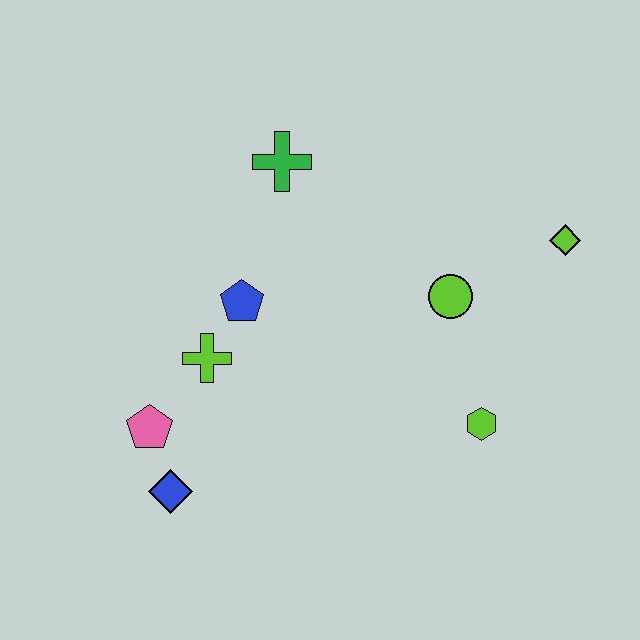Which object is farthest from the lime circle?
The blue diamond is farthest from the lime circle.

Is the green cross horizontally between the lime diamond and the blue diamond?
Yes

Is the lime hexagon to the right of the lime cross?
Yes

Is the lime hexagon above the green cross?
No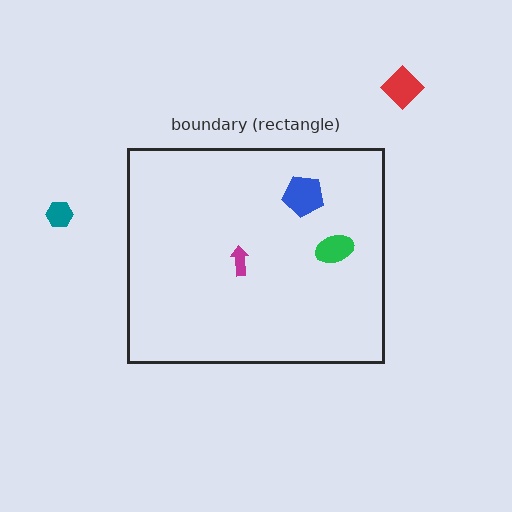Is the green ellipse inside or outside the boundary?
Inside.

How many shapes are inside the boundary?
3 inside, 2 outside.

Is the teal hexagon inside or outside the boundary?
Outside.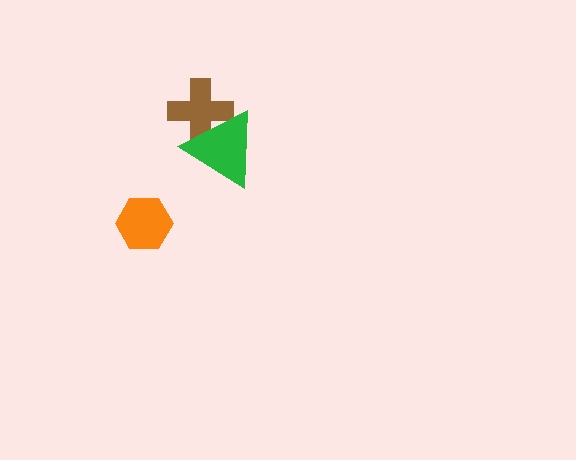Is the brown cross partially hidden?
Yes, it is partially covered by another shape.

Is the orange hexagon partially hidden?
No, no other shape covers it.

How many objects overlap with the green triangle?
1 object overlaps with the green triangle.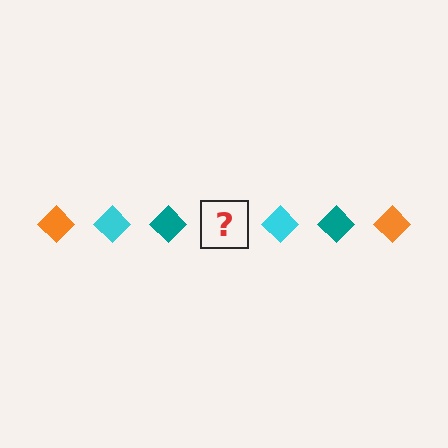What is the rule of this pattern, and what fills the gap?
The rule is that the pattern cycles through orange, cyan, teal diamonds. The gap should be filled with an orange diamond.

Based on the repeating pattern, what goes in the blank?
The blank should be an orange diamond.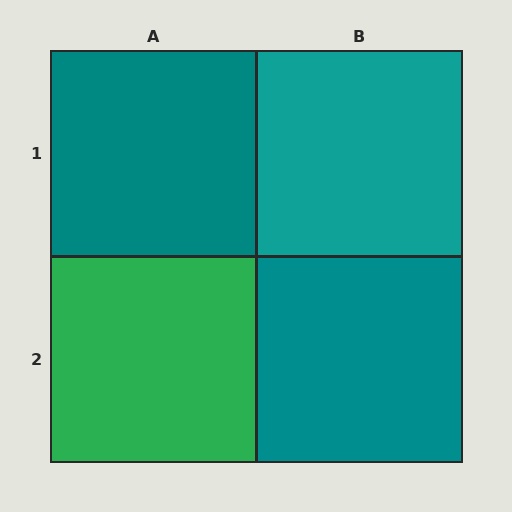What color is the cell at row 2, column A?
Green.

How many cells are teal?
3 cells are teal.